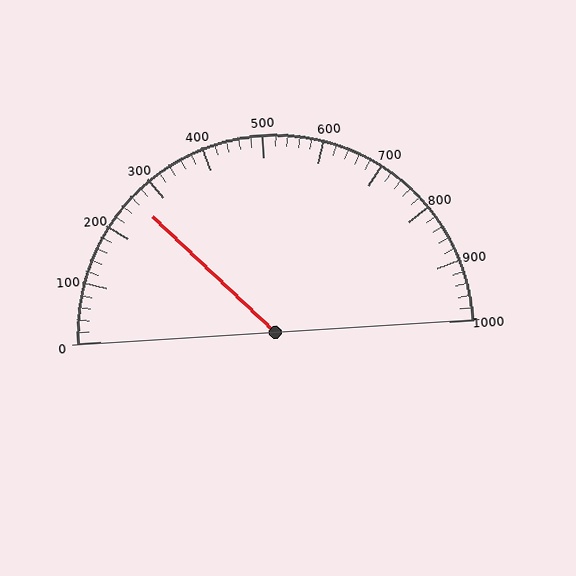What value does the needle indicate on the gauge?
The needle indicates approximately 260.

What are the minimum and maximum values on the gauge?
The gauge ranges from 0 to 1000.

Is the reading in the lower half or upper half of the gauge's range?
The reading is in the lower half of the range (0 to 1000).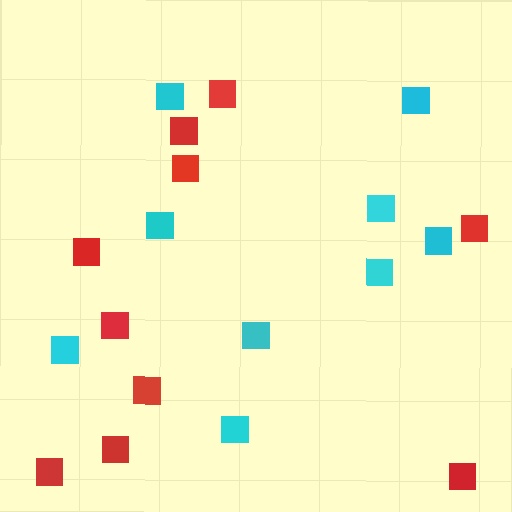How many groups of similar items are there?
There are 2 groups: one group of cyan squares (9) and one group of red squares (10).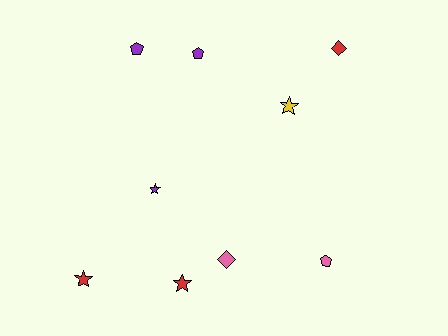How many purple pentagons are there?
There are 2 purple pentagons.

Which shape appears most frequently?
Star, with 4 objects.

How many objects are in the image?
There are 9 objects.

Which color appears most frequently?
Red, with 3 objects.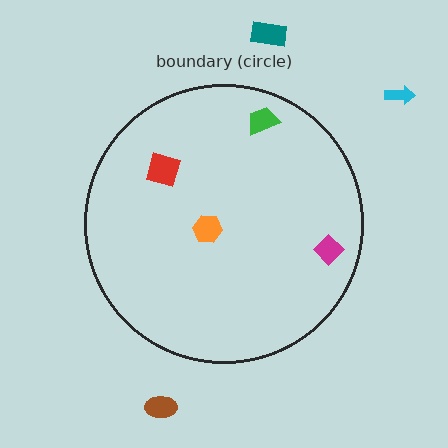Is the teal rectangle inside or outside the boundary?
Outside.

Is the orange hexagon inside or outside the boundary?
Inside.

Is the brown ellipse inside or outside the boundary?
Outside.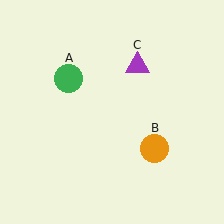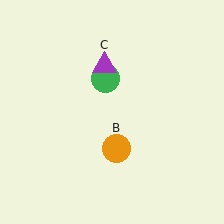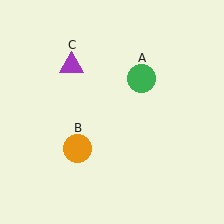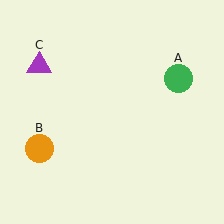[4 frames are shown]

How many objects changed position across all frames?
3 objects changed position: green circle (object A), orange circle (object B), purple triangle (object C).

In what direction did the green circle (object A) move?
The green circle (object A) moved right.